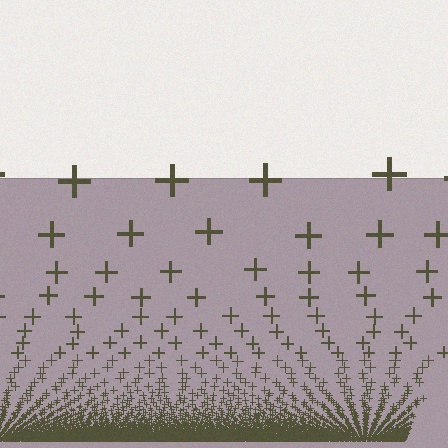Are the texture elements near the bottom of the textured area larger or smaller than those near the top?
Smaller. The gradient is inverted — elements near the bottom are smaller and denser.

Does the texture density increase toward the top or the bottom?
Density increases toward the bottom.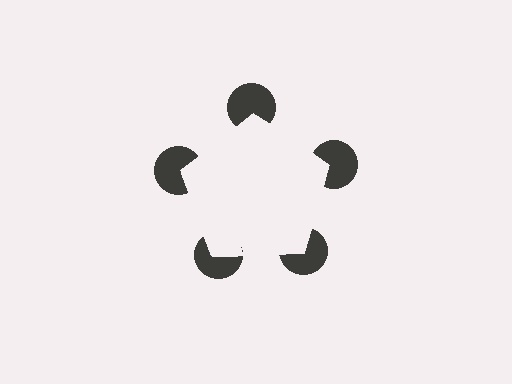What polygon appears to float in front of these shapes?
An illusory pentagon — its edges are inferred from the aligned wedge cuts in the pac-man discs, not physically drawn.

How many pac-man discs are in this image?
There are 5 — one at each vertex of the illusory pentagon.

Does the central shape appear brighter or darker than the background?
It typically appears slightly brighter than the background, even though no actual brightness change is drawn.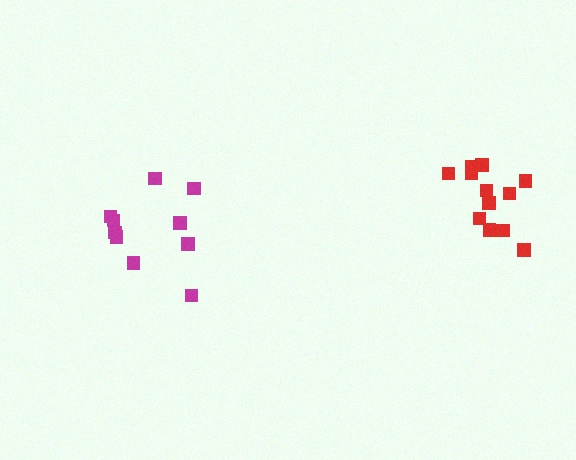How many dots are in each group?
Group 1: 10 dots, Group 2: 12 dots (22 total).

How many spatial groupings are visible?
There are 2 spatial groupings.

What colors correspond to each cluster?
The clusters are colored: magenta, red.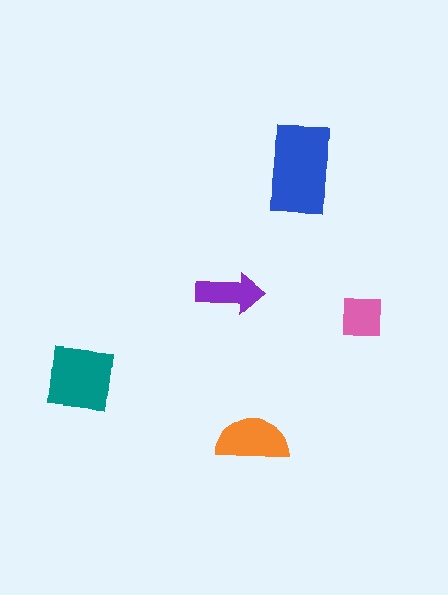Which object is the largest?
The blue rectangle.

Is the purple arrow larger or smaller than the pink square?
Larger.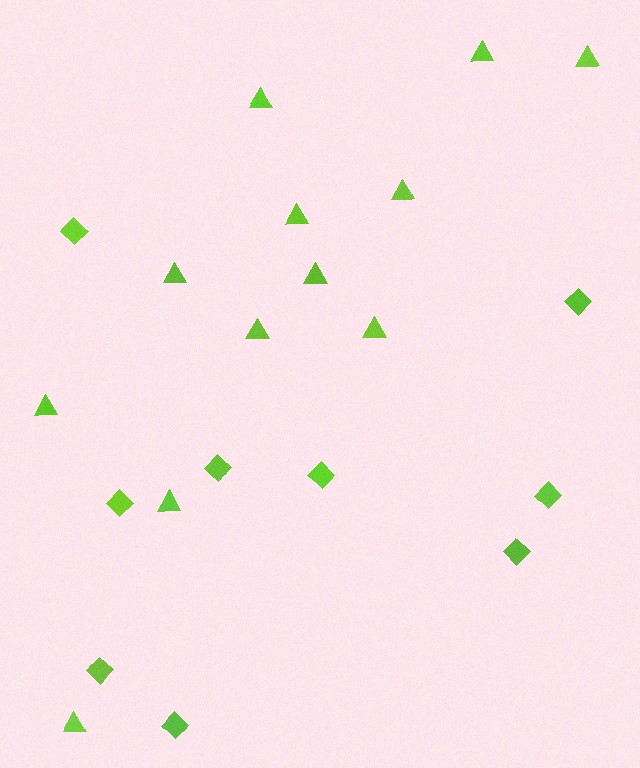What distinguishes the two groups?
There are 2 groups: one group of diamonds (9) and one group of triangles (12).